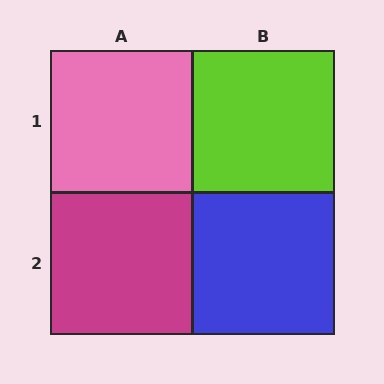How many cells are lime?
1 cell is lime.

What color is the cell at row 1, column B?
Lime.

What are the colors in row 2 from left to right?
Magenta, blue.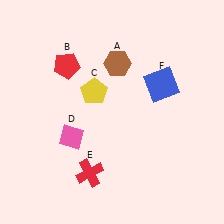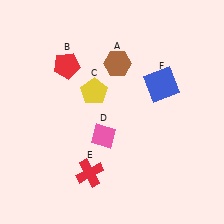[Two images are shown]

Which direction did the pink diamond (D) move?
The pink diamond (D) moved right.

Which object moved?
The pink diamond (D) moved right.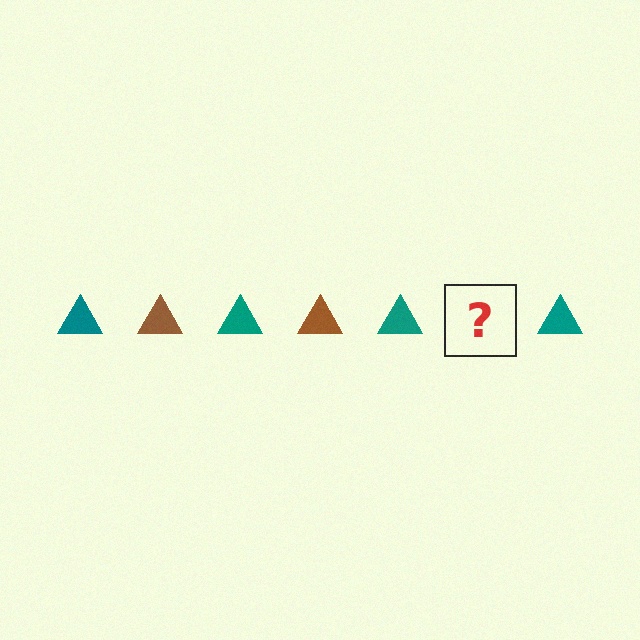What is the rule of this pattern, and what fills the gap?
The rule is that the pattern cycles through teal, brown triangles. The gap should be filled with a brown triangle.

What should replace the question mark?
The question mark should be replaced with a brown triangle.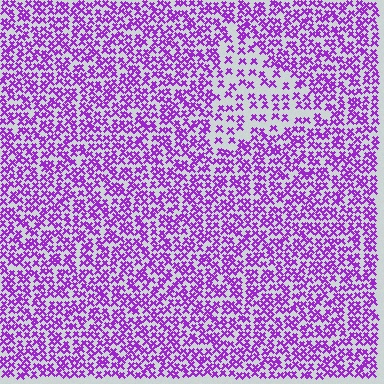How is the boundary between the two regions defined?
The boundary is defined by a change in element density (approximately 2.0x ratio). All elements are the same color, size, and shape.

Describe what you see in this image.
The image contains small purple elements arranged at two different densities. A triangle-shaped region is visible where the elements are less densely packed than the surrounding area.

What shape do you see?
I see a triangle.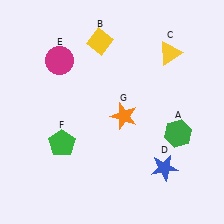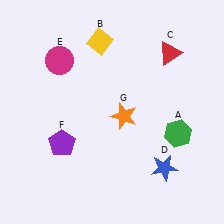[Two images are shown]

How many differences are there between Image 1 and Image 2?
There are 2 differences between the two images.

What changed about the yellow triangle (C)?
In Image 1, C is yellow. In Image 2, it changed to red.